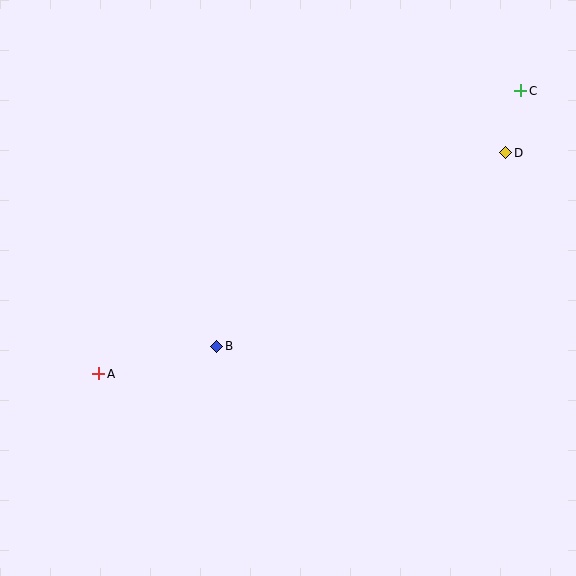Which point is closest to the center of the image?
Point B at (217, 346) is closest to the center.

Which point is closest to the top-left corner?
Point A is closest to the top-left corner.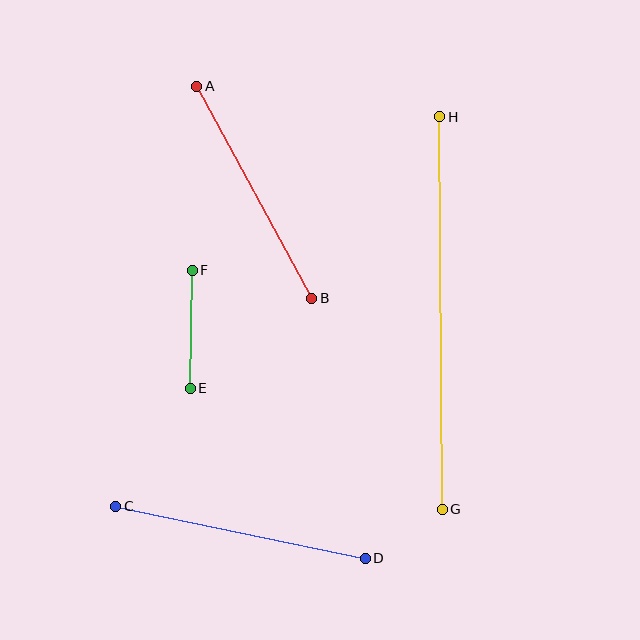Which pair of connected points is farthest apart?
Points G and H are farthest apart.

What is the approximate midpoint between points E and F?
The midpoint is at approximately (191, 329) pixels.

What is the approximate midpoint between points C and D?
The midpoint is at approximately (241, 532) pixels.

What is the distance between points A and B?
The distance is approximately 241 pixels.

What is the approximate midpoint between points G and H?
The midpoint is at approximately (441, 313) pixels.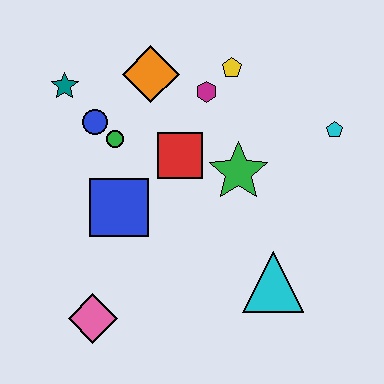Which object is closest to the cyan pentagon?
The green star is closest to the cyan pentagon.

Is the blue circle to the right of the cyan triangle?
No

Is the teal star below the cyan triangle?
No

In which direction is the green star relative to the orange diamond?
The green star is below the orange diamond.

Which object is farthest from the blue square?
The cyan pentagon is farthest from the blue square.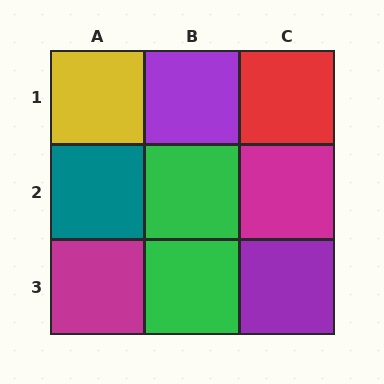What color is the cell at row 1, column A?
Yellow.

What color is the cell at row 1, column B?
Purple.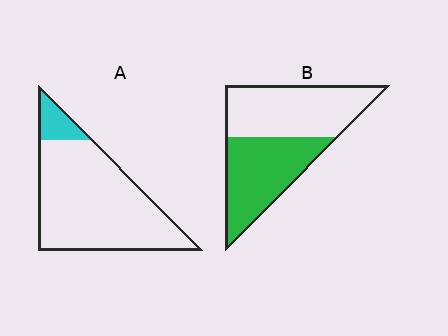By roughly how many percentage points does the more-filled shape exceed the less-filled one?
By roughly 35 percentage points (B over A).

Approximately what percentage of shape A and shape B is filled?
A is approximately 10% and B is approximately 45%.